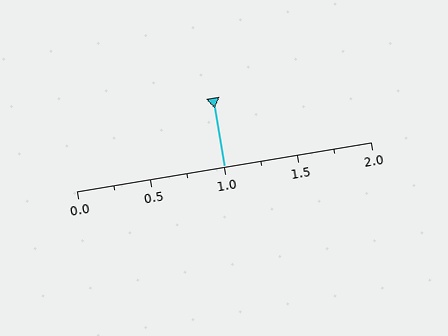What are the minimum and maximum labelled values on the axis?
The axis runs from 0.0 to 2.0.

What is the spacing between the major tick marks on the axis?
The major ticks are spaced 0.5 apart.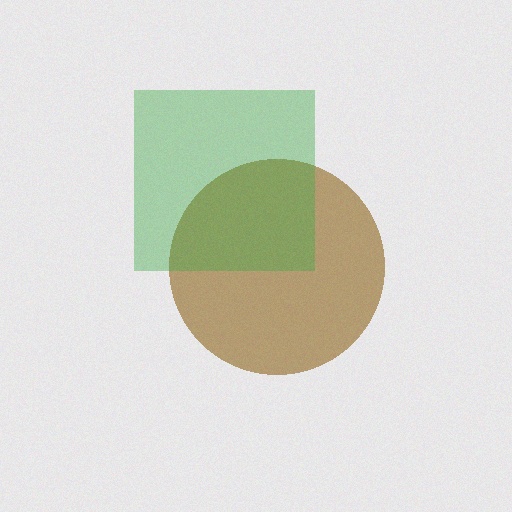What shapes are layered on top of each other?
The layered shapes are: a brown circle, a green square.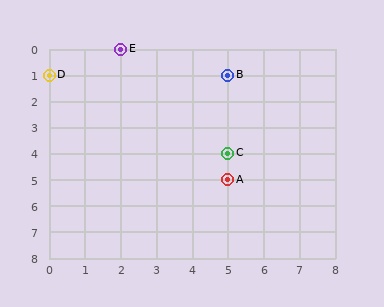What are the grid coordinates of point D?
Point D is at grid coordinates (0, 1).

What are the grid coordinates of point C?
Point C is at grid coordinates (5, 4).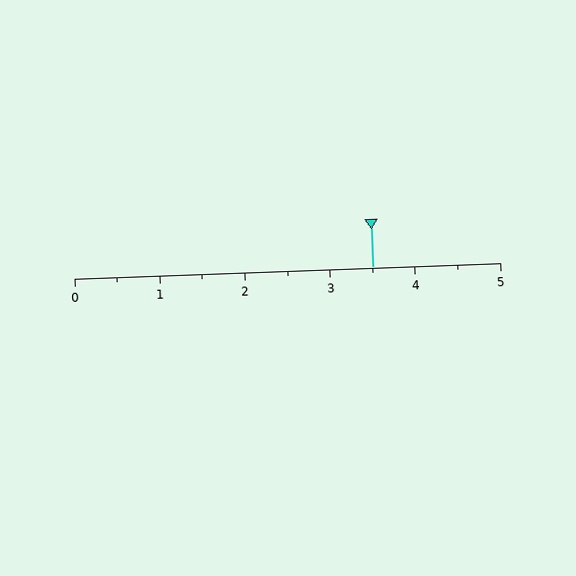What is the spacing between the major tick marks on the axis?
The major ticks are spaced 1 apart.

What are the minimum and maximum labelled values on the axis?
The axis runs from 0 to 5.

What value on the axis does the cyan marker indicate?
The marker indicates approximately 3.5.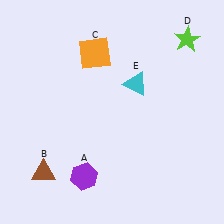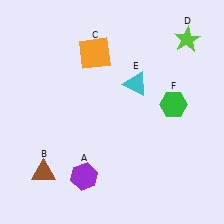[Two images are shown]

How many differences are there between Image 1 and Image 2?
There is 1 difference between the two images.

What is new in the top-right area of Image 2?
A green hexagon (F) was added in the top-right area of Image 2.